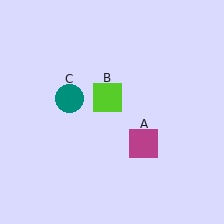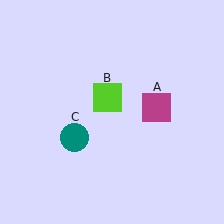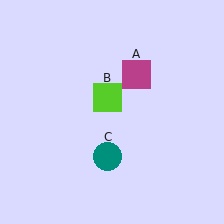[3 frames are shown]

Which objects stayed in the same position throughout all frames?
Lime square (object B) remained stationary.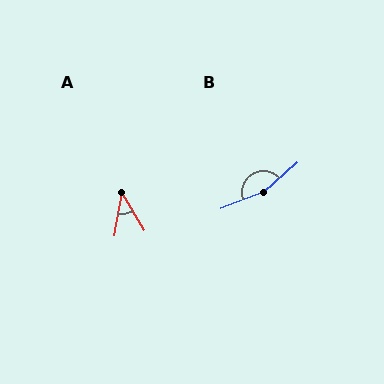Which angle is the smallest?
A, at approximately 41 degrees.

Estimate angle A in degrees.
Approximately 41 degrees.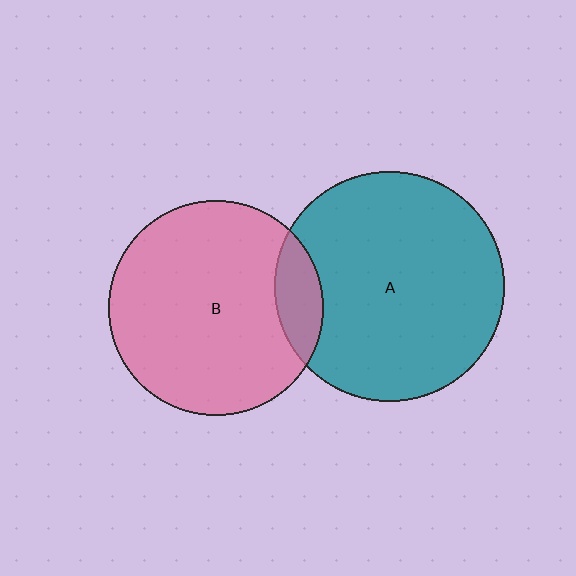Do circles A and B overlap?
Yes.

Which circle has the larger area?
Circle A (teal).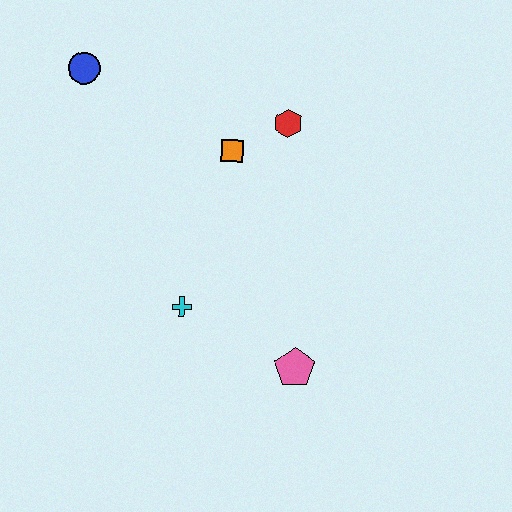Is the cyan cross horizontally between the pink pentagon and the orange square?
No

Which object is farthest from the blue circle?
The pink pentagon is farthest from the blue circle.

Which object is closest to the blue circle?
The orange square is closest to the blue circle.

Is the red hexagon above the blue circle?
No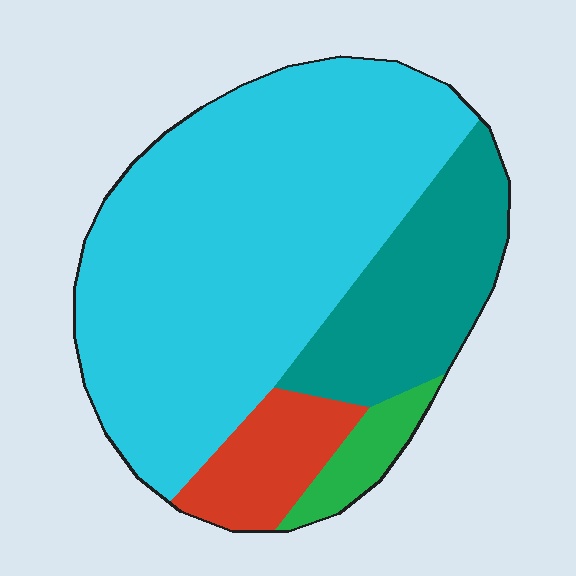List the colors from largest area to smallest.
From largest to smallest: cyan, teal, red, green.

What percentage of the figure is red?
Red covers about 10% of the figure.